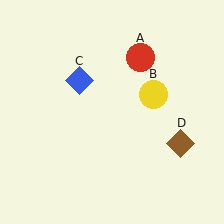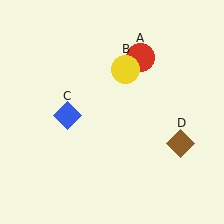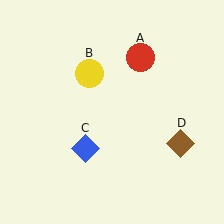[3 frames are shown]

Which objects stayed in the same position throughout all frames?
Red circle (object A) and brown diamond (object D) remained stationary.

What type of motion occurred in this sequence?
The yellow circle (object B), blue diamond (object C) rotated counterclockwise around the center of the scene.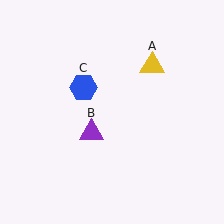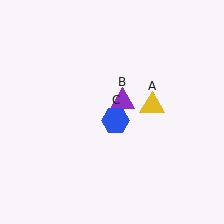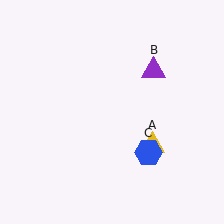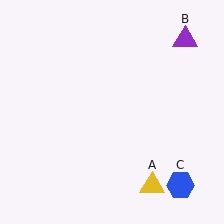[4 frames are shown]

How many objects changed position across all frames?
3 objects changed position: yellow triangle (object A), purple triangle (object B), blue hexagon (object C).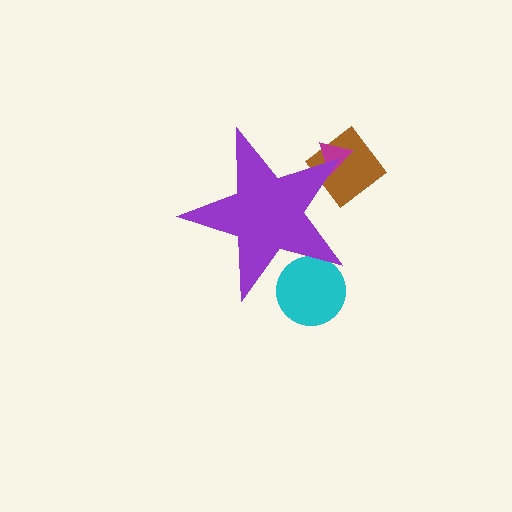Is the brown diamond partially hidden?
Yes, the brown diamond is partially hidden behind the purple star.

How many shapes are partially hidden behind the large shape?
3 shapes are partially hidden.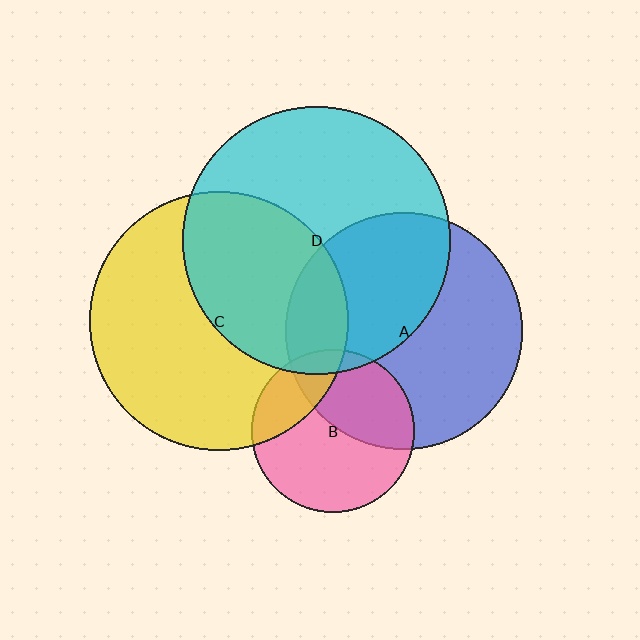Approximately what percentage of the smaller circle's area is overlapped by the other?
Approximately 40%.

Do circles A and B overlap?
Yes.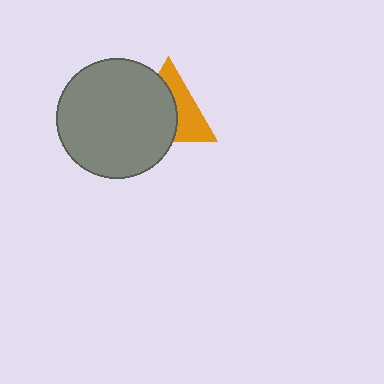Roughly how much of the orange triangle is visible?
A small part of it is visible (roughly 44%).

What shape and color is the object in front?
The object in front is a gray circle.